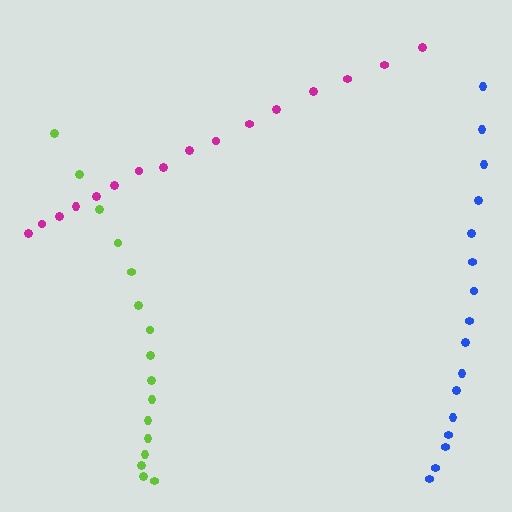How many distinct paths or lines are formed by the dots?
There are 3 distinct paths.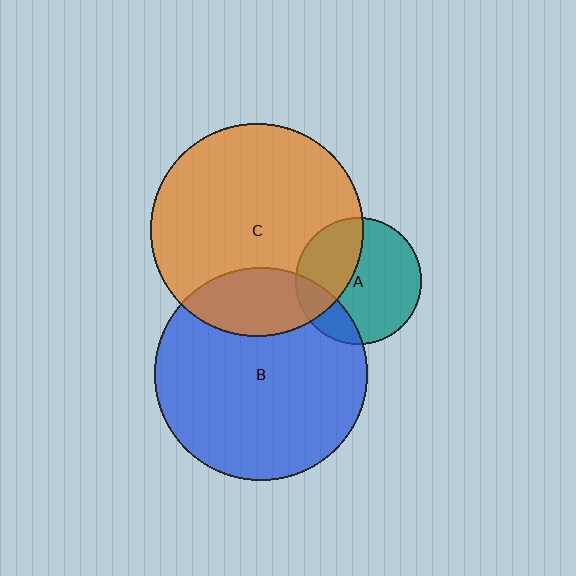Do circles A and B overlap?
Yes.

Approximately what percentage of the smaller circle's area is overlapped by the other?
Approximately 20%.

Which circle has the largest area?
Circle B (blue).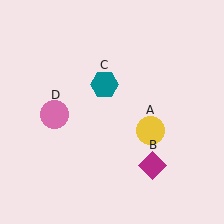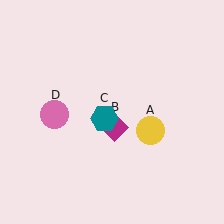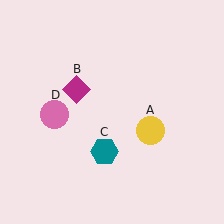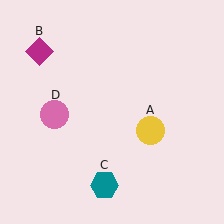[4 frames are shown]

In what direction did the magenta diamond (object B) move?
The magenta diamond (object B) moved up and to the left.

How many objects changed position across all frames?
2 objects changed position: magenta diamond (object B), teal hexagon (object C).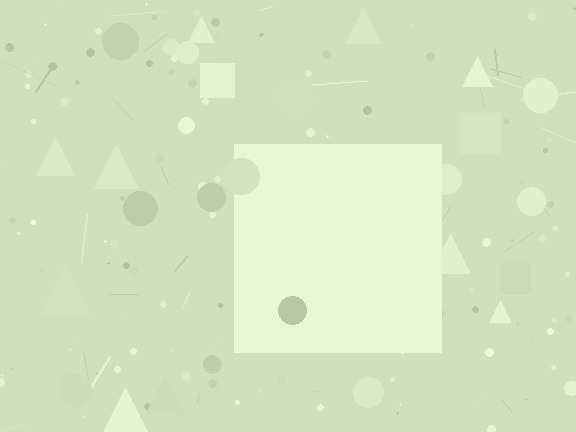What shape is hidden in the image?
A square is hidden in the image.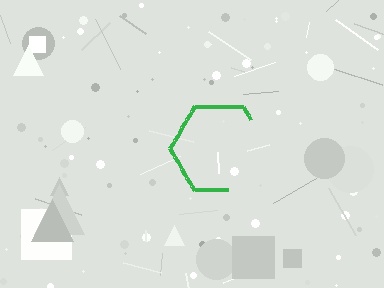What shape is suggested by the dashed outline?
The dashed outline suggests a hexagon.